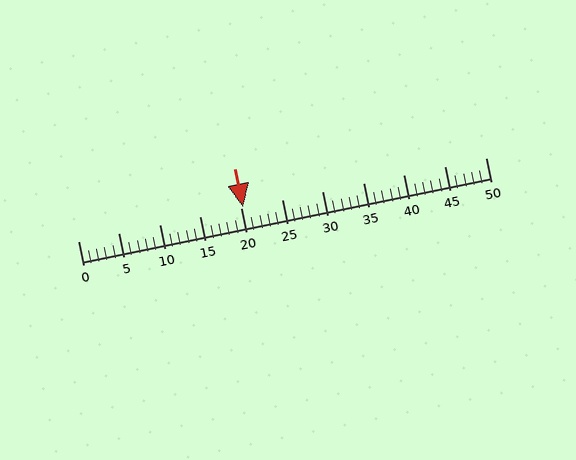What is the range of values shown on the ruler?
The ruler shows values from 0 to 50.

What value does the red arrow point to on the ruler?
The red arrow points to approximately 20.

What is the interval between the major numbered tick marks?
The major tick marks are spaced 5 units apart.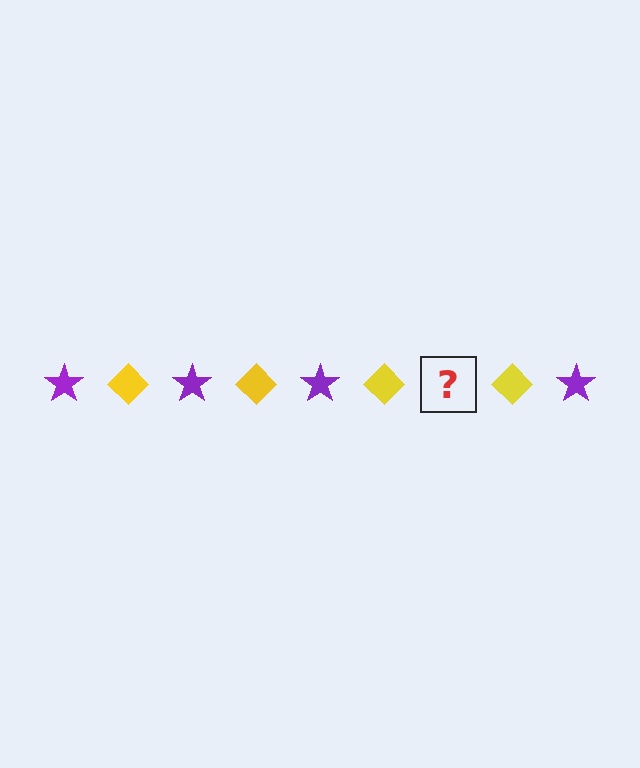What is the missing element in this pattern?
The missing element is a purple star.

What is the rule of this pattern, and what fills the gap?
The rule is that the pattern alternates between purple star and yellow diamond. The gap should be filled with a purple star.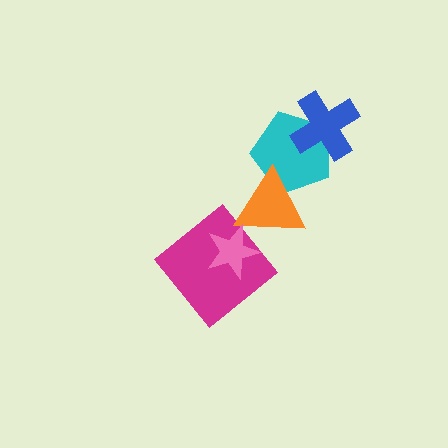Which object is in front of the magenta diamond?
The pink star is in front of the magenta diamond.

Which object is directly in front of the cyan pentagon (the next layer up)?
The orange triangle is directly in front of the cyan pentagon.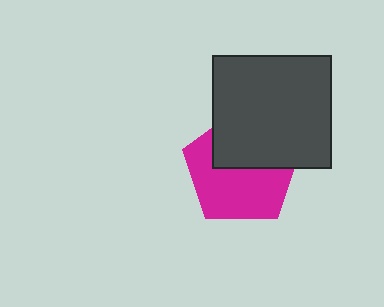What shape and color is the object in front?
The object in front is a dark gray rectangle.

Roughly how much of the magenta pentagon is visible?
About half of it is visible (roughly 57%).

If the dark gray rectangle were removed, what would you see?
You would see the complete magenta pentagon.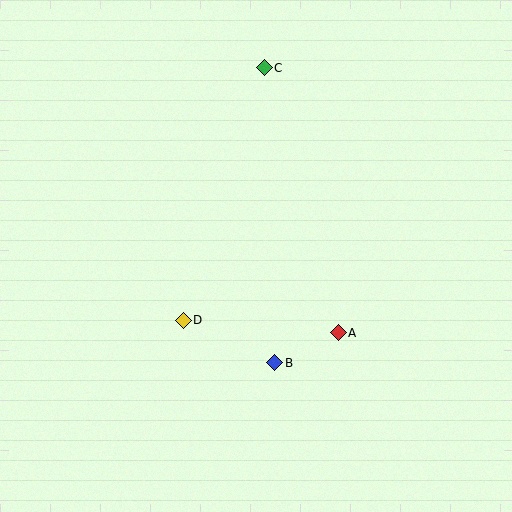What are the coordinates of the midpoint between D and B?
The midpoint between D and B is at (229, 342).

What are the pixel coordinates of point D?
Point D is at (183, 320).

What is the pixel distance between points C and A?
The distance between C and A is 275 pixels.